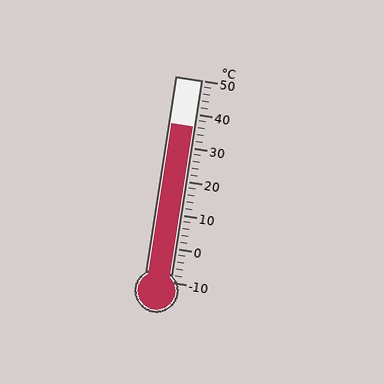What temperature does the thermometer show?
The thermometer shows approximately 36°C.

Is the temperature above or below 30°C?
The temperature is above 30°C.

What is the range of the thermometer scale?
The thermometer scale ranges from -10°C to 50°C.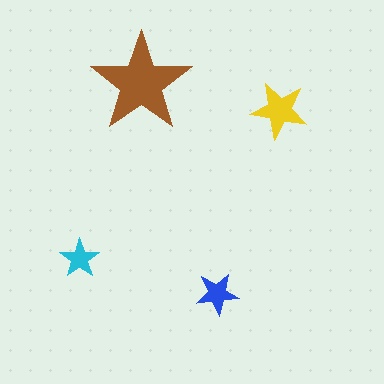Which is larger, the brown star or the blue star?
The brown one.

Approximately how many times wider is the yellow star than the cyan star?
About 1.5 times wider.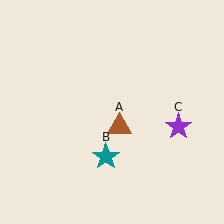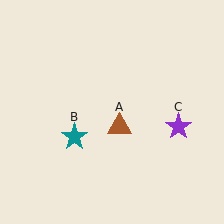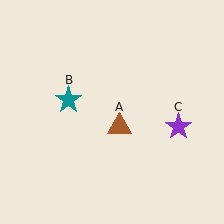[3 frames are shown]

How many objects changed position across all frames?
1 object changed position: teal star (object B).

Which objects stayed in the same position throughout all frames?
Brown triangle (object A) and purple star (object C) remained stationary.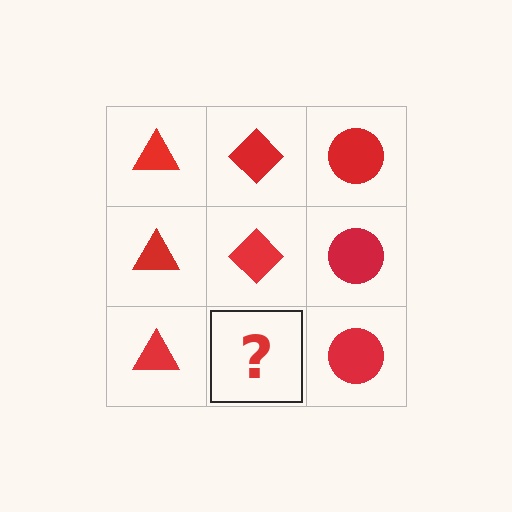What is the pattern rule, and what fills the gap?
The rule is that each column has a consistent shape. The gap should be filled with a red diamond.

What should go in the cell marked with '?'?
The missing cell should contain a red diamond.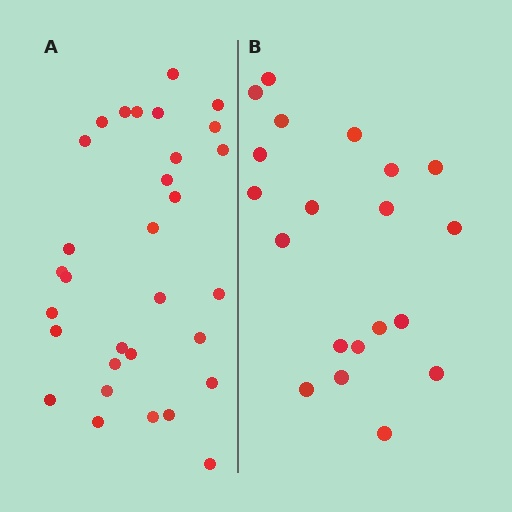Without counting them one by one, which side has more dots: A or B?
Region A (the left region) has more dots.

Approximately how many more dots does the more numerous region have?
Region A has roughly 12 or so more dots than region B.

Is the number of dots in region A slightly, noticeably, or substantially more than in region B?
Region A has substantially more. The ratio is roughly 1.6 to 1.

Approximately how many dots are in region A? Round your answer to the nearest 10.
About 30 dots. (The exact count is 31, which rounds to 30.)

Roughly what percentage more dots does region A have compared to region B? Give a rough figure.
About 55% more.